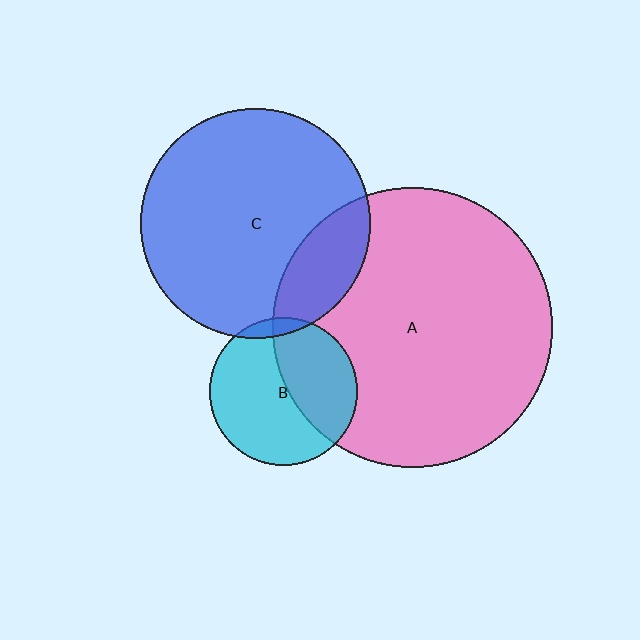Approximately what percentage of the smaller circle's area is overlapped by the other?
Approximately 5%.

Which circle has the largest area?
Circle A (pink).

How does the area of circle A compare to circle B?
Approximately 3.5 times.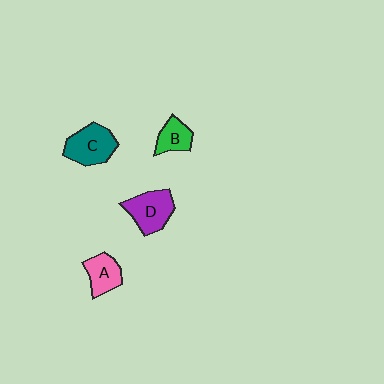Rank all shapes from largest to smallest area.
From largest to smallest: C (teal), D (purple), A (pink), B (green).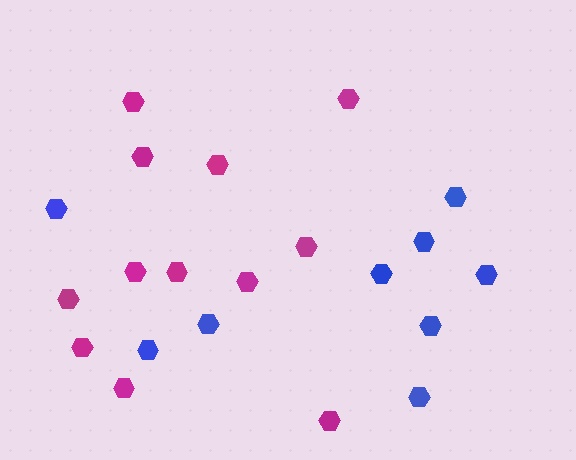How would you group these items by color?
There are 2 groups: one group of blue hexagons (9) and one group of magenta hexagons (12).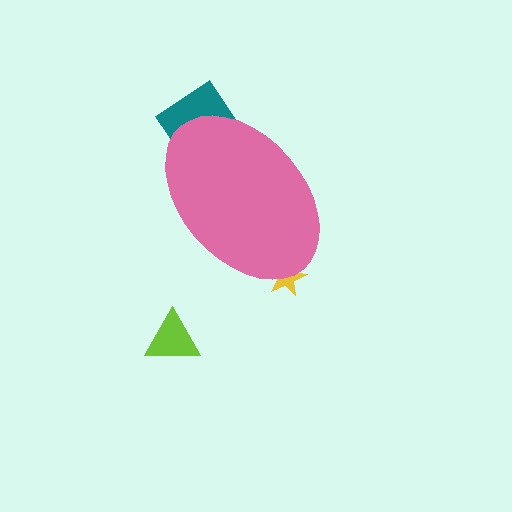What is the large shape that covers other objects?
A pink ellipse.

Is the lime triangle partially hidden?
No, the lime triangle is fully visible.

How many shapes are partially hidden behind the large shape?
2 shapes are partially hidden.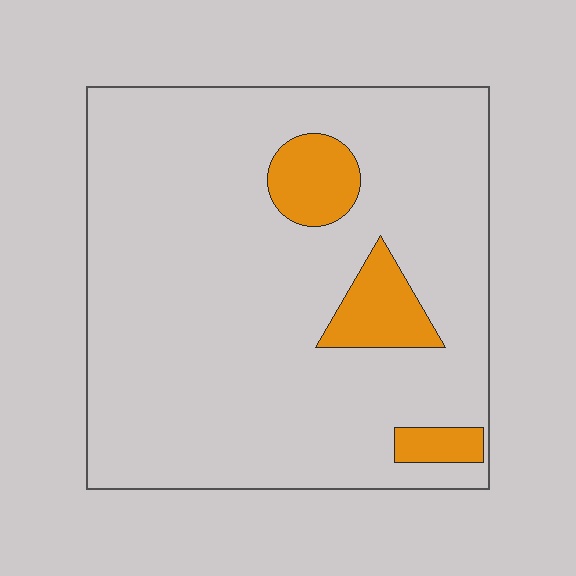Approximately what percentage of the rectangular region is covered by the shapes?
Approximately 10%.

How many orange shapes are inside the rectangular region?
3.